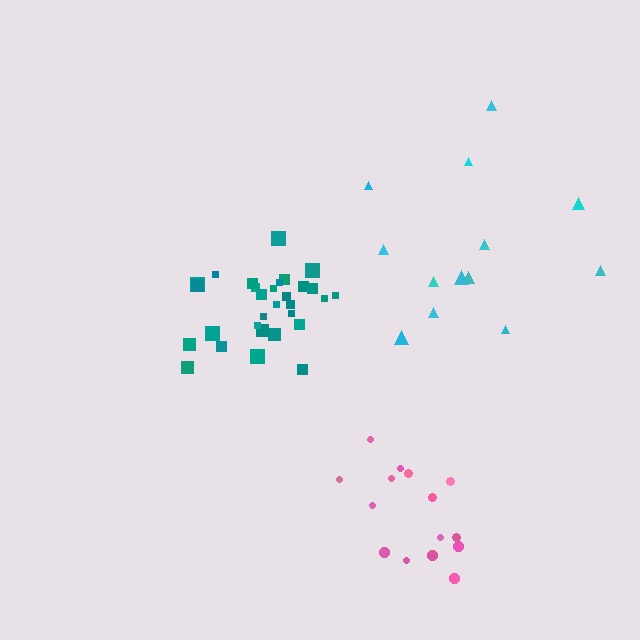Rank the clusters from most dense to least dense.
teal, pink, cyan.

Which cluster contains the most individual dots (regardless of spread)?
Teal (30).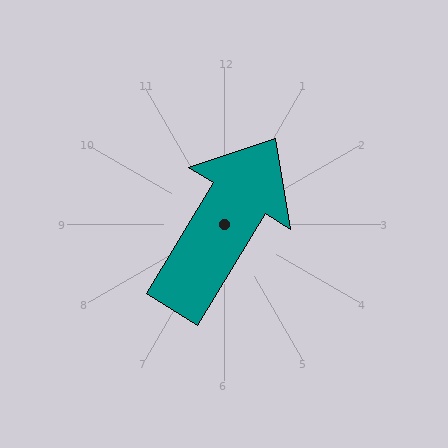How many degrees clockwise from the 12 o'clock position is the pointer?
Approximately 31 degrees.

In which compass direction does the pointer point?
Northeast.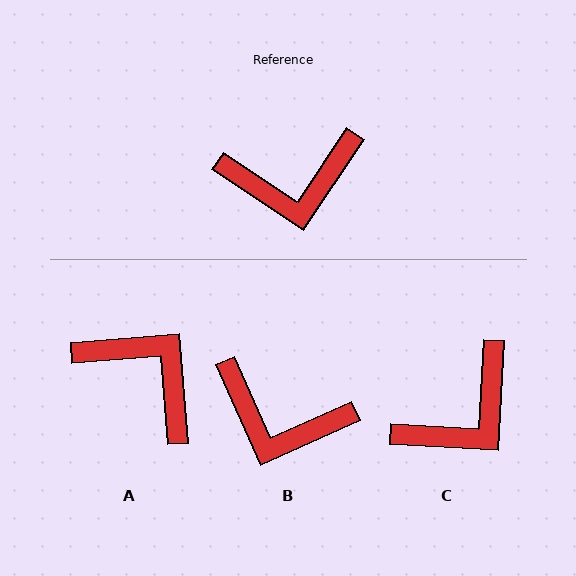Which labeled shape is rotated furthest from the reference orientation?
A, about 128 degrees away.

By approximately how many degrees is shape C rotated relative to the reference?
Approximately 31 degrees counter-clockwise.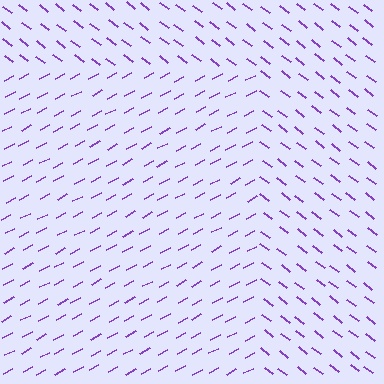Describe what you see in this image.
The image is filled with small purple line segments. A rectangle region in the image has lines oriented differently from the surrounding lines, creating a visible texture boundary.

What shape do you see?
I see a rectangle.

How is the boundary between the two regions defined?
The boundary is defined purely by a change in line orientation (approximately 65 degrees difference). All lines are the same color and thickness.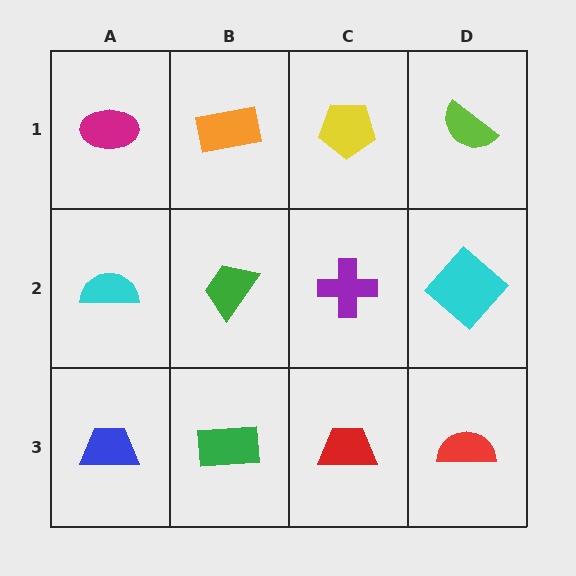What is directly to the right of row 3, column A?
A green rectangle.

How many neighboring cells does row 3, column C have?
3.